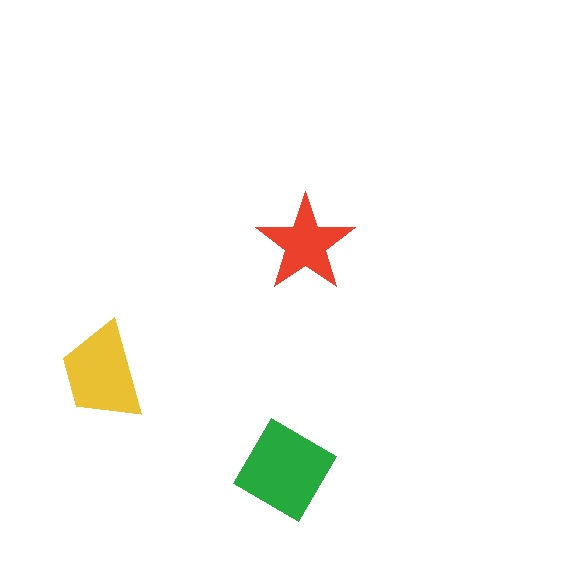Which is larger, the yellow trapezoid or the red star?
The yellow trapezoid.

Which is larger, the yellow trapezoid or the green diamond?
The green diamond.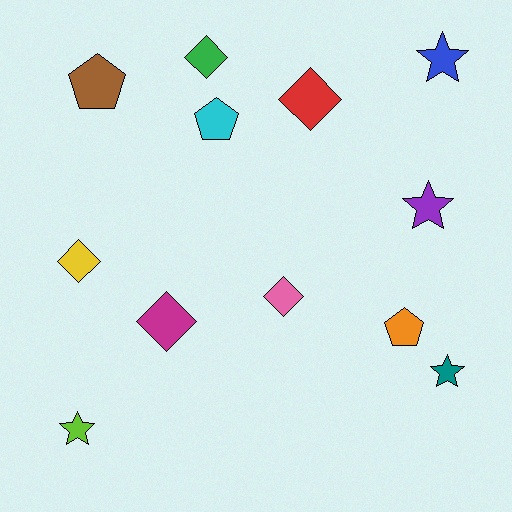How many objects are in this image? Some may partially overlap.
There are 12 objects.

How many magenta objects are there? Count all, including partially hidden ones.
There is 1 magenta object.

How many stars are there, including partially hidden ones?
There are 4 stars.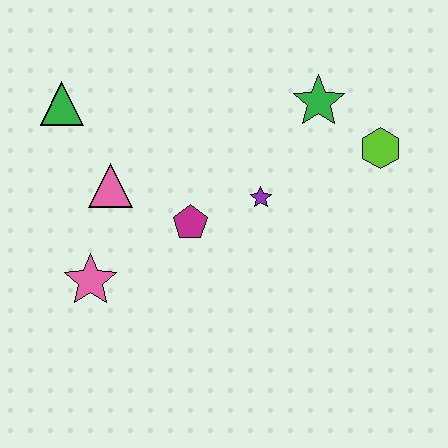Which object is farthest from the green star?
The pink star is farthest from the green star.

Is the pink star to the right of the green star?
No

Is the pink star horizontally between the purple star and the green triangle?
Yes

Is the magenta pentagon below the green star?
Yes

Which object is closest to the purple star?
The magenta pentagon is closest to the purple star.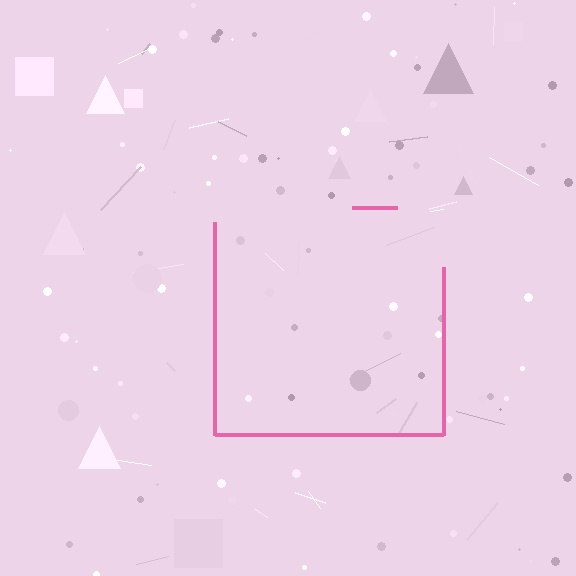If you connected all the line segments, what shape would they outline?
They would outline a square.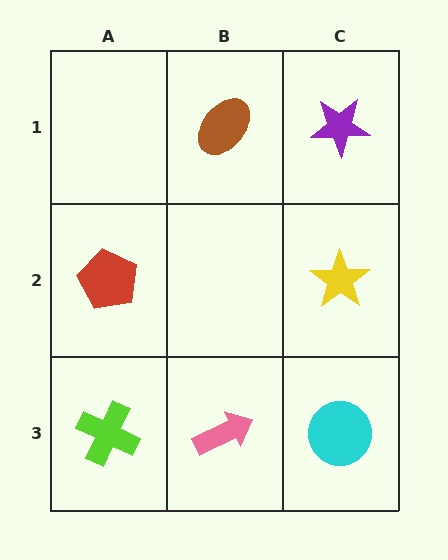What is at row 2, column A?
A red pentagon.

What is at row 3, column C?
A cyan circle.